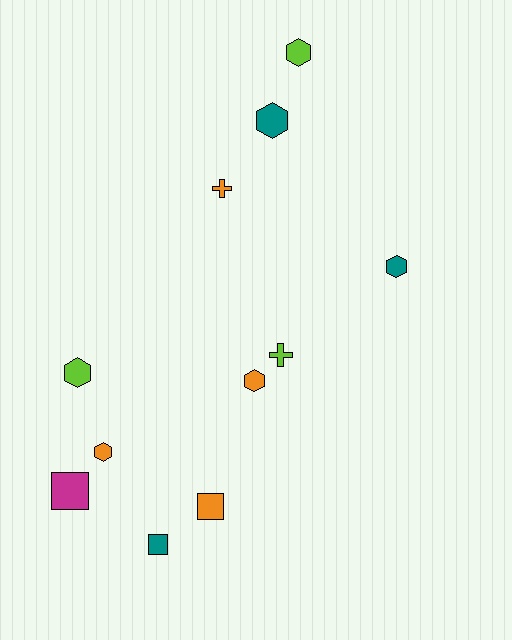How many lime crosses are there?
There is 1 lime cross.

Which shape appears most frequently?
Hexagon, with 6 objects.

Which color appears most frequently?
Orange, with 4 objects.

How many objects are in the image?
There are 11 objects.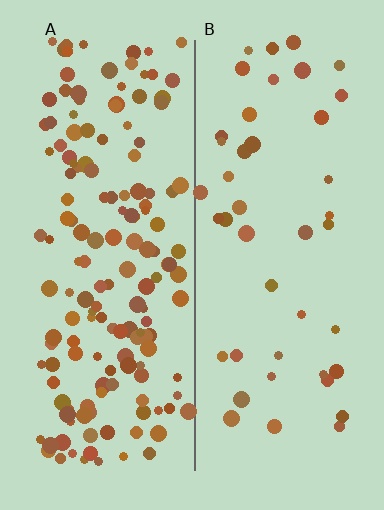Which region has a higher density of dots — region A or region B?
A (the left).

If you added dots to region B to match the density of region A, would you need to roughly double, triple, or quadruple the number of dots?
Approximately quadruple.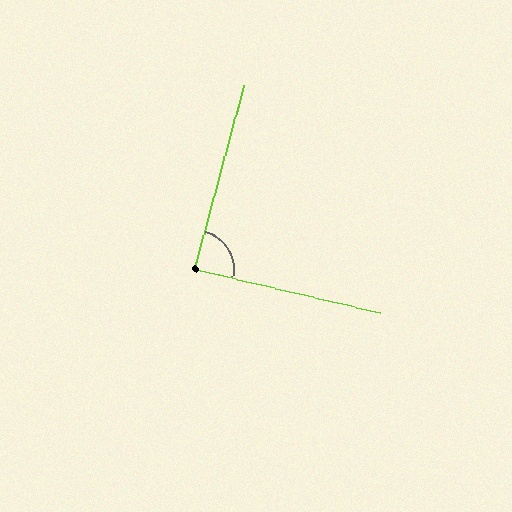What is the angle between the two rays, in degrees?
Approximately 88 degrees.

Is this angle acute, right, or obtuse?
It is approximately a right angle.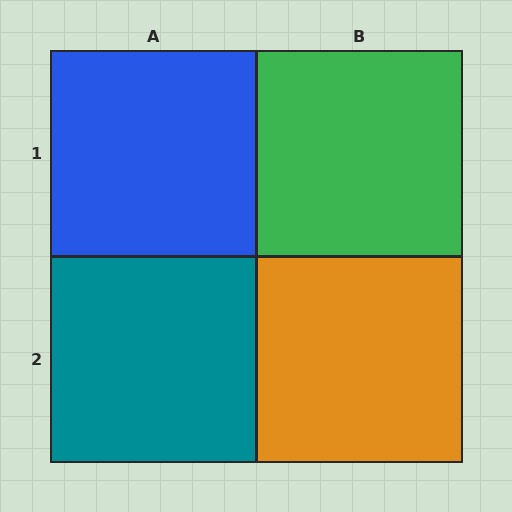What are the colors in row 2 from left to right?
Teal, orange.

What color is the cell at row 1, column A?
Blue.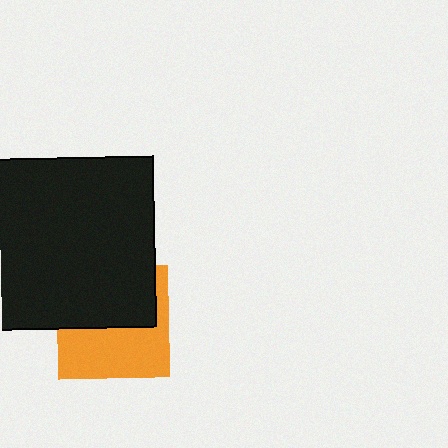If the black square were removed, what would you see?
You would see the complete orange square.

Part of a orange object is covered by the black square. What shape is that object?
It is a square.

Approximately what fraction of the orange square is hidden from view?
Roughly 49% of the orange square is hidden behind the black square.